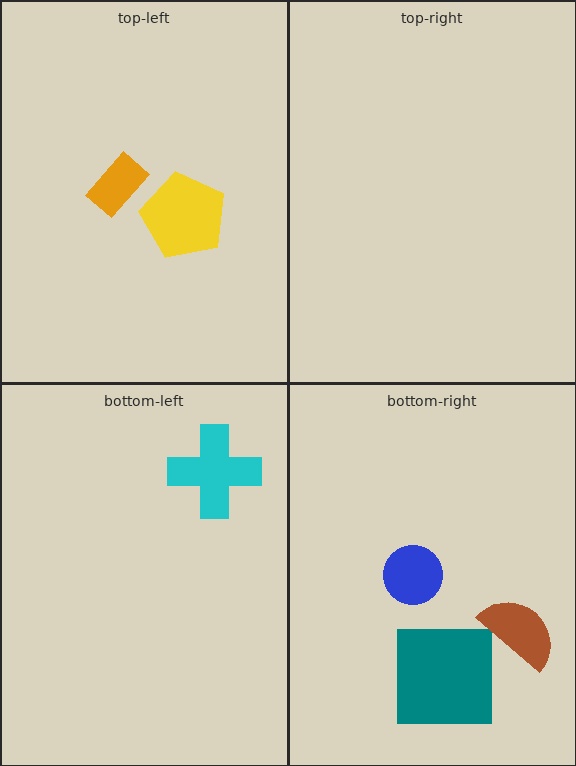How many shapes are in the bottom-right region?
3.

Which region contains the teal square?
The bottom-right region.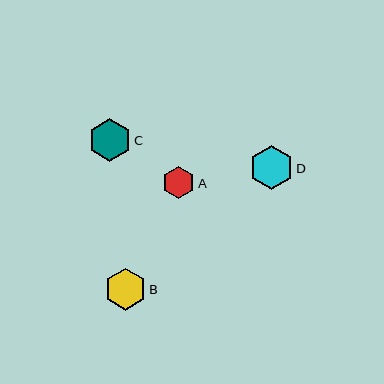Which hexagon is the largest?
Hexagon D is the largest with a size of approximately 44 pixels.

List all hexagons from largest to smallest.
From largest to smallest: D, C, B, A.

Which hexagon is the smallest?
Hexagon A is the smallest with a size of approximately 32 pixels.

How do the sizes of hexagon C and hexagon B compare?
Hexagon C and hexagon B are approximately the same size.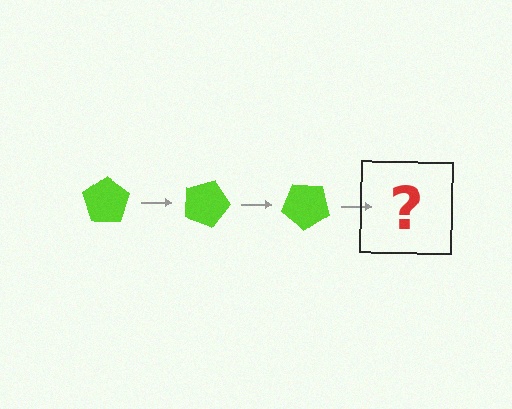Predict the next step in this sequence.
The next step is a lime pentagon rotated 60 degrees.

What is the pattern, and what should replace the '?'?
The pattern is that the pentagon rotates 20 degrees each step. The '?' should be a lime pentagon rotated 60 degrees.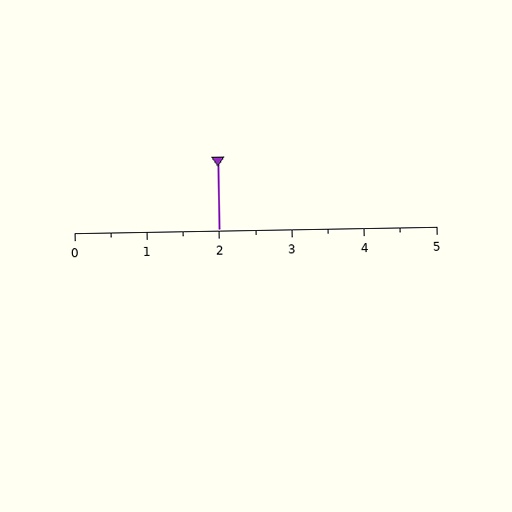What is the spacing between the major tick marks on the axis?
The major ticks are spaced 1 apart.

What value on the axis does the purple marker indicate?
The marker indicates approximately 2.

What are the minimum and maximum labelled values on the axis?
The axis runs from 0 to 5.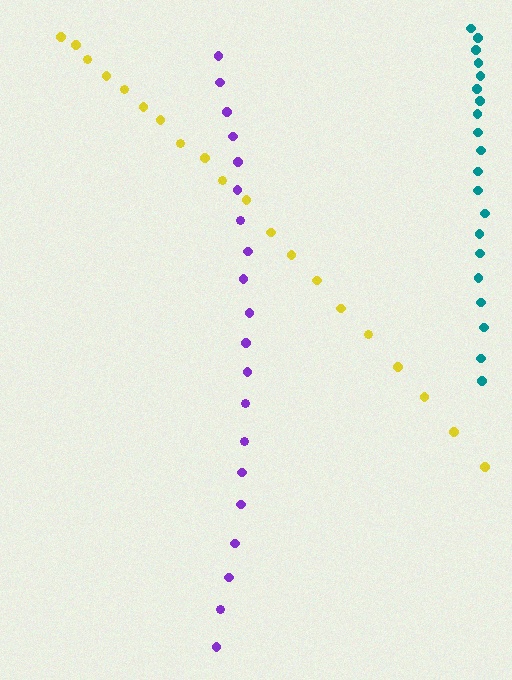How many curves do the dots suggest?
There are 3 distinct paths.